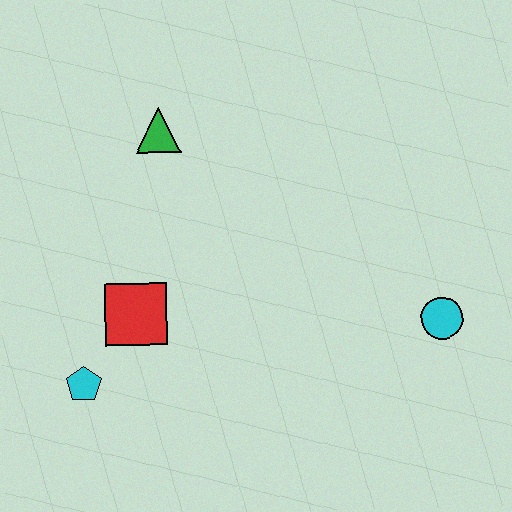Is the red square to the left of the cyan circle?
Yes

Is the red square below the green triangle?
Yes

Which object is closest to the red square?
The cyan pentagon is closest to the red square.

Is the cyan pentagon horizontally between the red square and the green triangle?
No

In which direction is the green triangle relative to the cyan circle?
The green triangle is to the left of the cyan circle.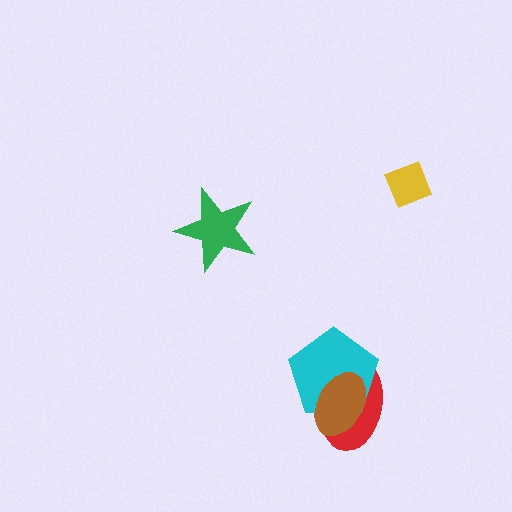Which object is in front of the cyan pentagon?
The brown ellipse is in front of the cyan pentagon.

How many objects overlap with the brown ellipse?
2 objects overlap with the brown ellipse.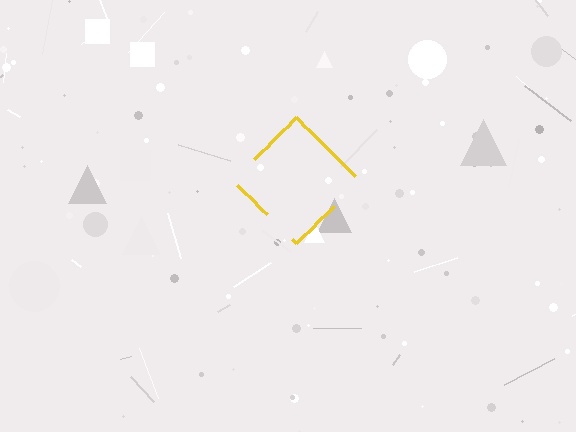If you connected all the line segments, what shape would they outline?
They would outline a diamond.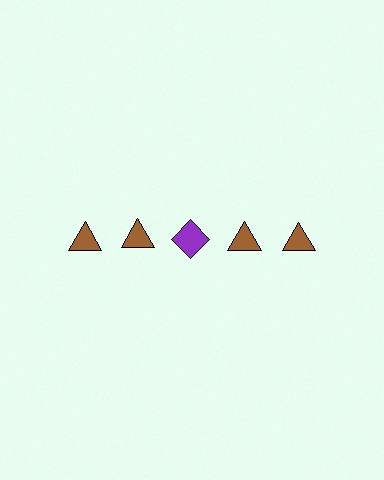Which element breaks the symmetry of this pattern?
The purple diamond in the top row, center column breaks the symmetry. All other shapes are brown triangles.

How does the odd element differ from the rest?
It differs in both color (purple instead of brown) and shape (diamond instead of triangle).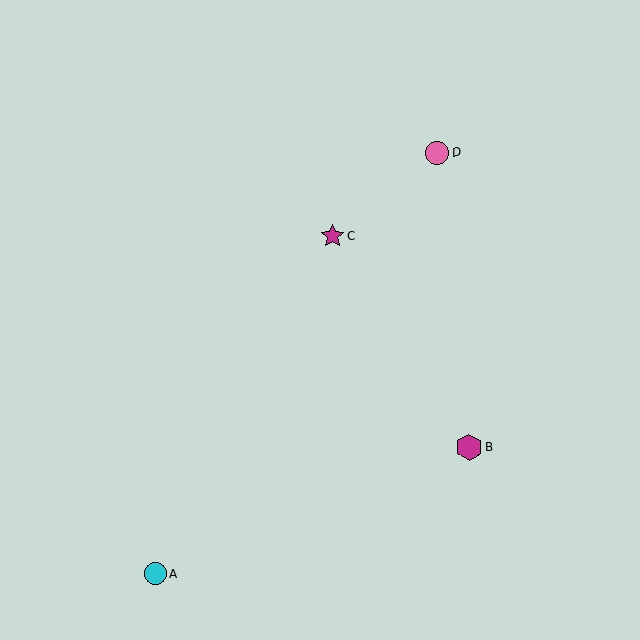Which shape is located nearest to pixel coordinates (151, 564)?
The cyan circle (labeled A) at (155, 574) is nearest to that location.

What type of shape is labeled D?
Shape D is a pink circle.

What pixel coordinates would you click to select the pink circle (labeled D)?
Click at (437, 153) to select the pink circle D.